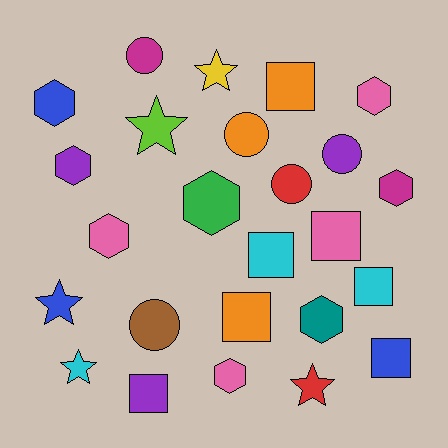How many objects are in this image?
There are 25 objects.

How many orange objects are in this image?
There are 3 orange objects.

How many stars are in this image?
There are 5 stars.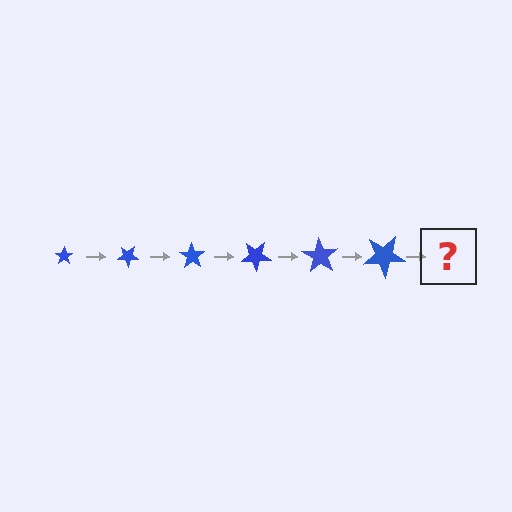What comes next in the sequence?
The next element should be a star, larger than the previous one and rotated 210 degrees from the start.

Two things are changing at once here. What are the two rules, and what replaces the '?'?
The two rules are that the star grows larger each step and it rotates 35 degrees each step. The '?' should be a star, larger than the previous one and rotated 210 degrees from the start.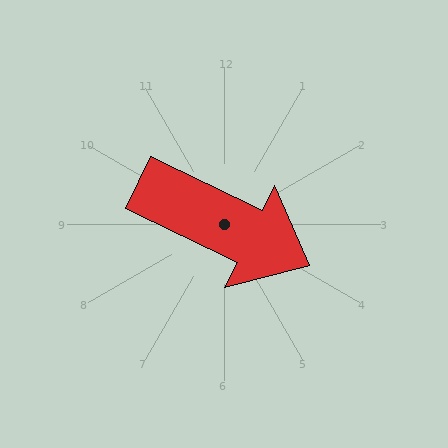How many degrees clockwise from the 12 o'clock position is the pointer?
Approximately 116 degrees.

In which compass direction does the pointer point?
Southeast.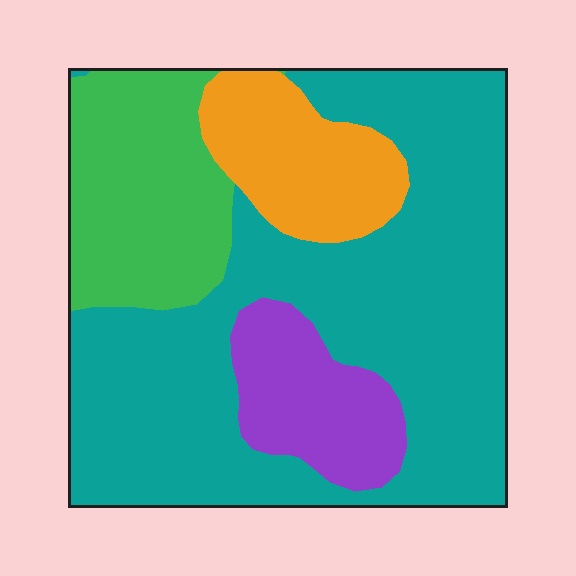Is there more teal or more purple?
Teal.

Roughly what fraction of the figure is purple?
Purple takes up less than a sixth of the figure.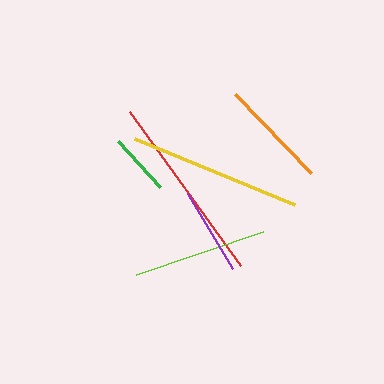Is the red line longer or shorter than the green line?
The red line is longer than the green line.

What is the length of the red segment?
The red segment is approximately 189 pixels long.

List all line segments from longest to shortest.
From longest to shortest: red, yellow, lime, orange, purple, green.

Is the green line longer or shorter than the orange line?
The orange line is longer than the green line.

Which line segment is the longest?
The red line is the longest at approximately 189 pixels.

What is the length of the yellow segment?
The yellow segment is approximately 172 pixels long.